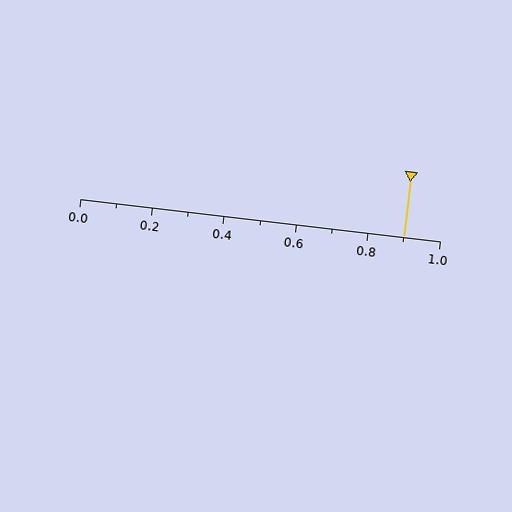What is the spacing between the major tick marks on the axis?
The major ticks are spaced 0.2 apart.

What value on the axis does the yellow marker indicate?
The marker indicates approximately 0.9.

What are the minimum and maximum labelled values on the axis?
The axis runs from 0.0 to 1.0.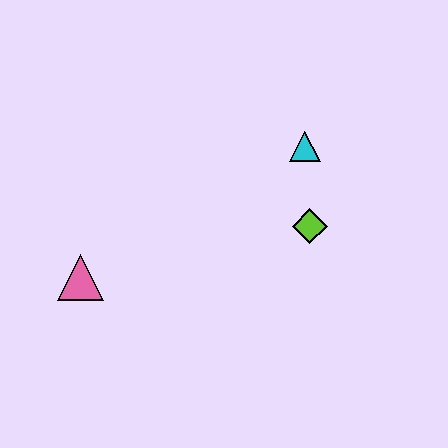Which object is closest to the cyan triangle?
The lime diamond is closest to the cyan triangle.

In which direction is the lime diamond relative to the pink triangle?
The lime diamond is to the right of the pink triangle.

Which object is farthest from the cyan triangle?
The pink triangle is farthest from the cyan triangle.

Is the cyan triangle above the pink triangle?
Yes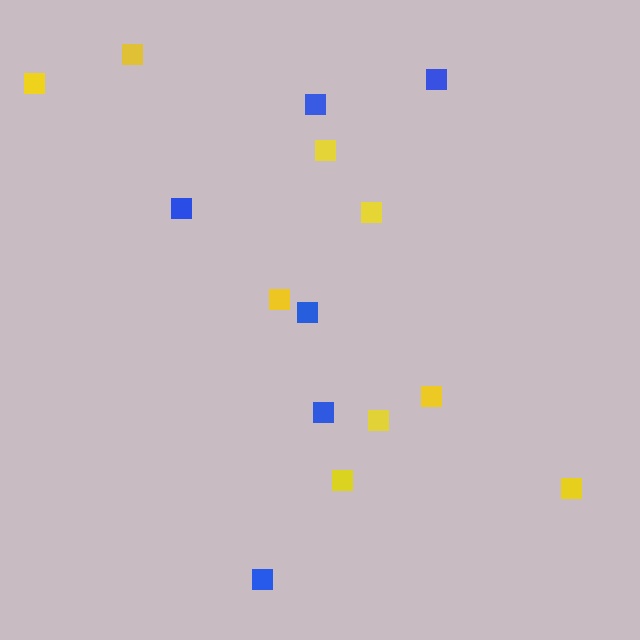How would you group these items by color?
There are 2 groups: one group of blue squares (6) and one group of yellow squares (9).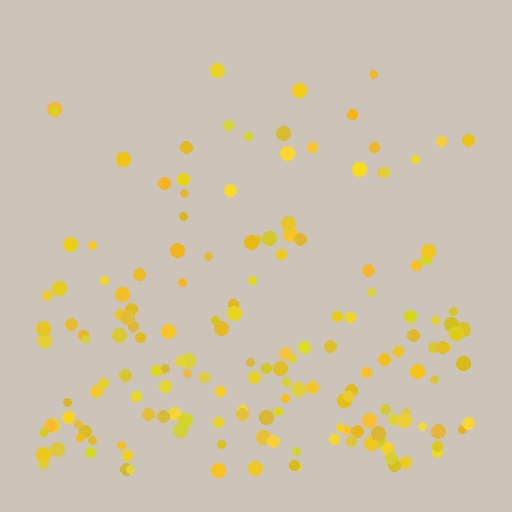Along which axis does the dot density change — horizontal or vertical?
Vertical.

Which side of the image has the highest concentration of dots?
The bottom.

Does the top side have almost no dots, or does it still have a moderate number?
Still a moderate number, just noticeably fewer than the bottom.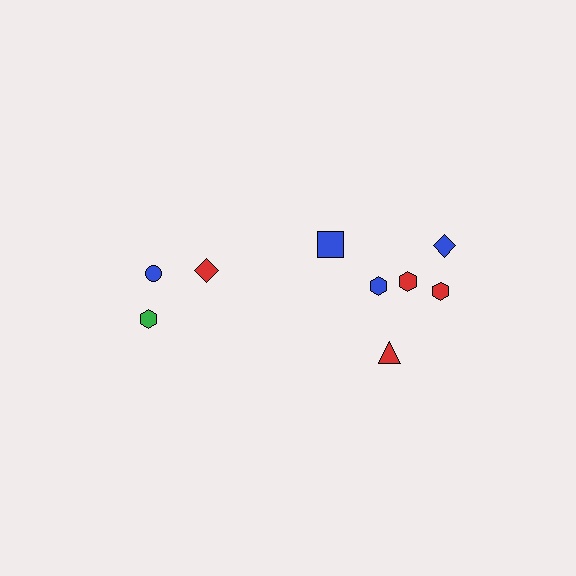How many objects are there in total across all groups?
There are 9 objects.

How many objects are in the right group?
There are 6 objects.